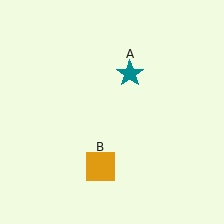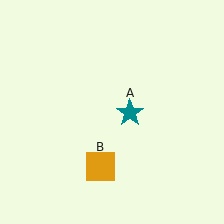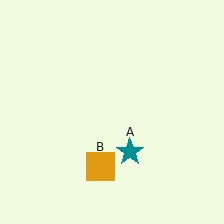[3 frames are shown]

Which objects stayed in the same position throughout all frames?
Orange square (object B) remained stationary.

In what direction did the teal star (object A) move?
The teal star (object A) moved down.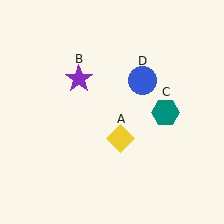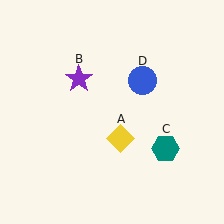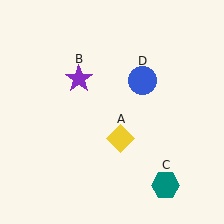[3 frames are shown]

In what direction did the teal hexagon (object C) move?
The teal hexagon (object C) moved down.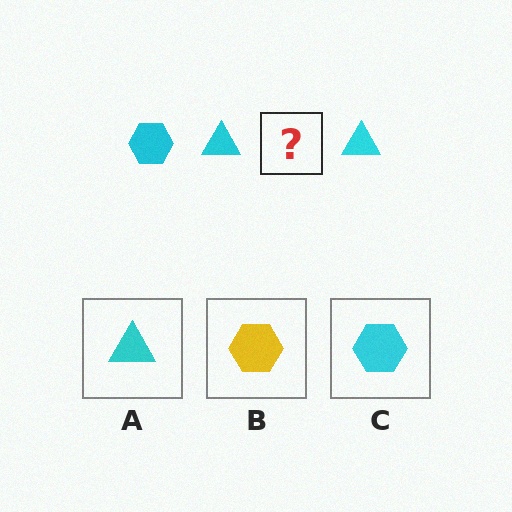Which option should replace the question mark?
Option C.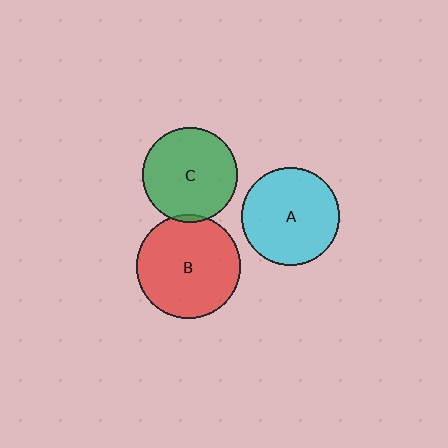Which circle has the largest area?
Circle B (red).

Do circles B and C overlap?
Yes.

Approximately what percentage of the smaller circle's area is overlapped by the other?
Approximately 5%.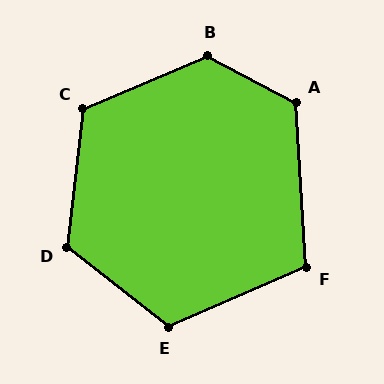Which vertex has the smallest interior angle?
F, at approximately 110 degrees.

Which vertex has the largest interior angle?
B, at approximately 129 degrees.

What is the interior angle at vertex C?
Approximately 120 degrees (obtuse).